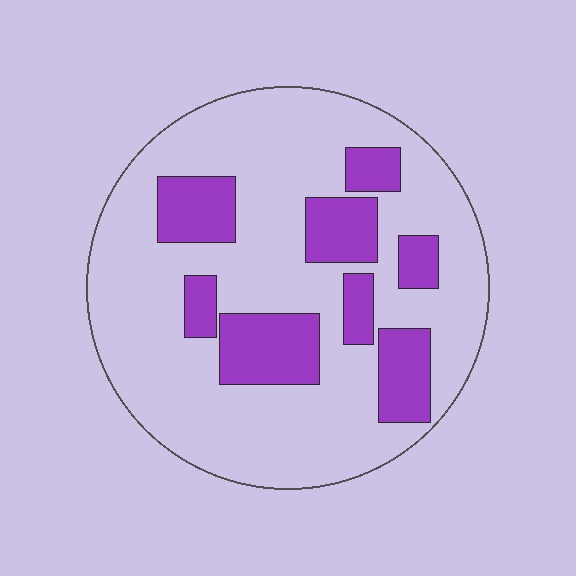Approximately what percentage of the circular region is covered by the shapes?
Approximately 25%.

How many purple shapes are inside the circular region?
8.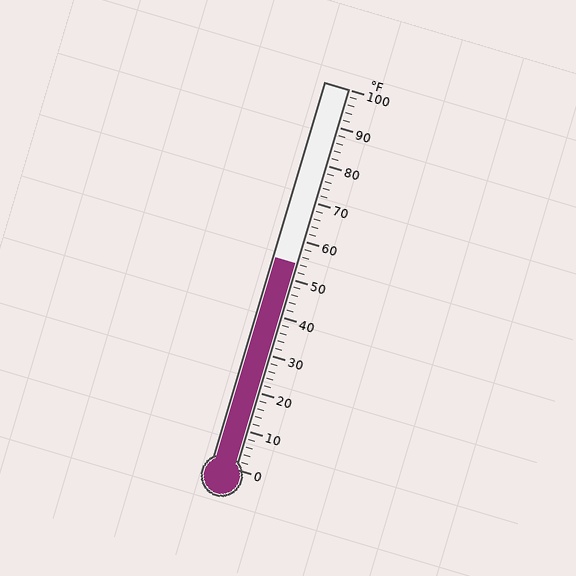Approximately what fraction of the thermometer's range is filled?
The thermometer is filled to approximately 55% of its range.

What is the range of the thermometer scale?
The thermometer scale ranges from 0°F to 100°F.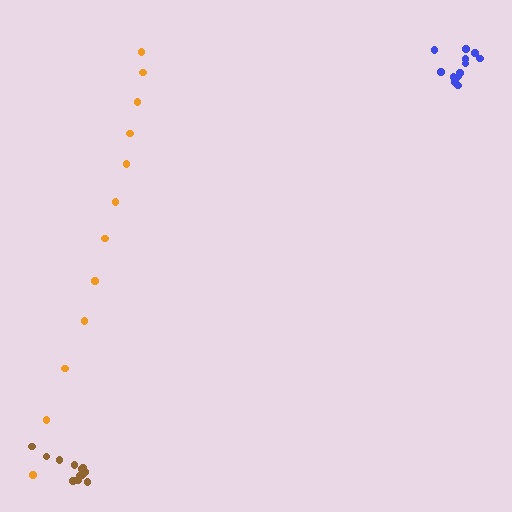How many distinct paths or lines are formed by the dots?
There are 3 distinct paths.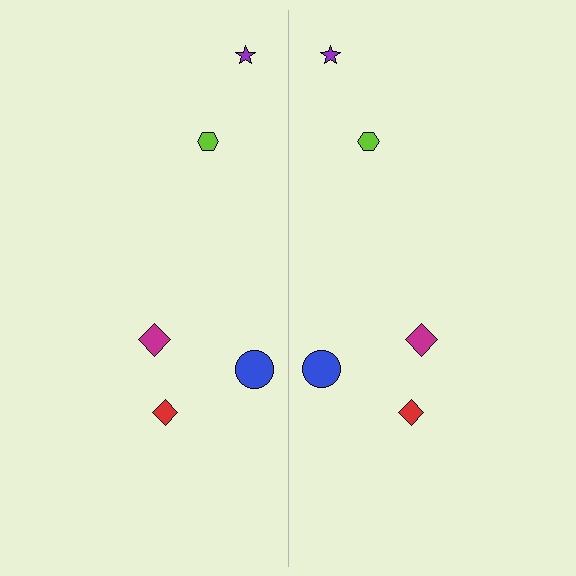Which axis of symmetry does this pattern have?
The pattern has a vertical axis of symmetry running through the center of the image.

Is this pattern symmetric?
Yes, this pattern has bilateral (reflection) symmetry.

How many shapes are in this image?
There are 10 shapes in this image.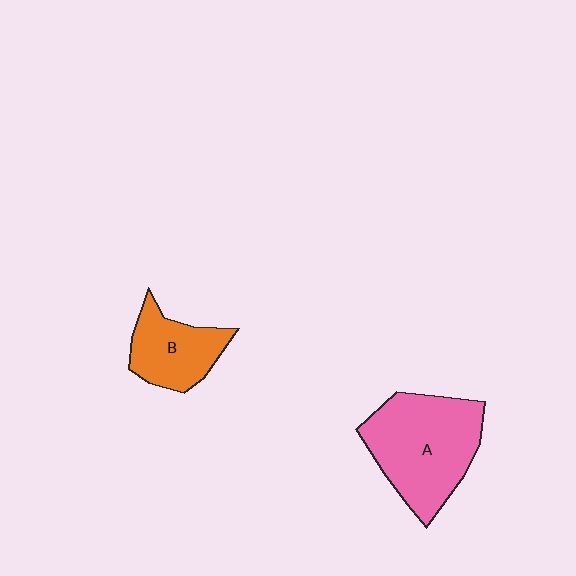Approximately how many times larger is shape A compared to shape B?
Approximately 1.8 times.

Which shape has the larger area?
Shape A (pink).